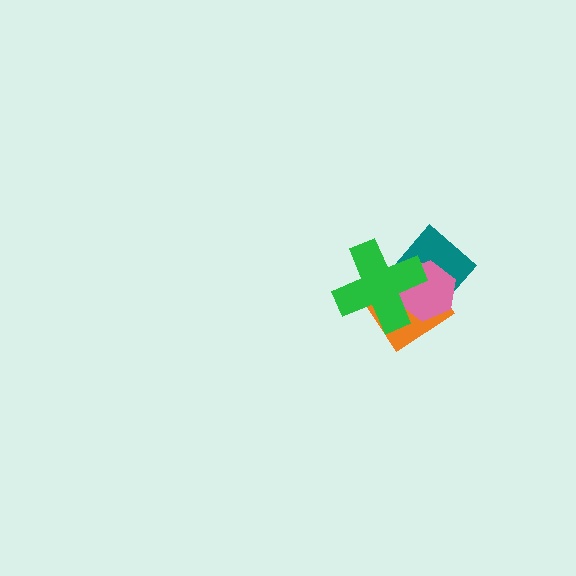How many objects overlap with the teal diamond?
3 objects overlap with the teal diamond.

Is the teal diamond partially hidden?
Yes, it is partially covered by another shape.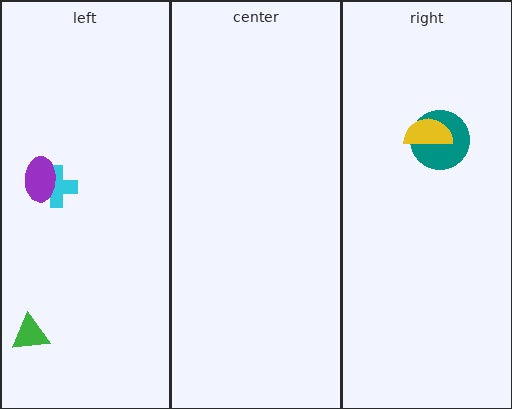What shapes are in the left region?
The cyan cross, the purple ellipse, the green triangle.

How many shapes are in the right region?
2.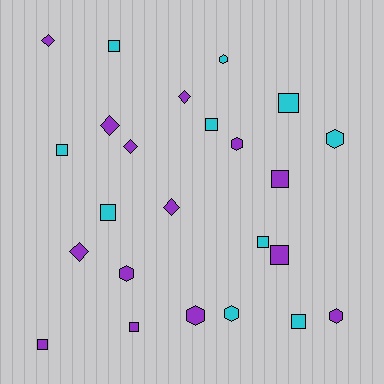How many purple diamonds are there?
There are 6 purple diamonds.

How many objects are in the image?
There are 24 objects.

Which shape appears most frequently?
Square, with 11 objects.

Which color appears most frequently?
Purple, with 14 objects.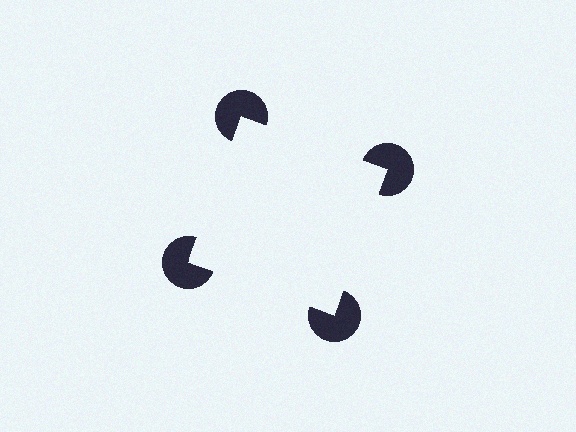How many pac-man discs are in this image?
There are 4 — one at each vertex of the illusory square.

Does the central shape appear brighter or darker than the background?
It typically appears slightly brighter than the background, even though no actual brightness change is drawn.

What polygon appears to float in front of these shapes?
An illusory square — its edges are inferred from the aligned wedge cuts in the pac-man discs, not physically drawn.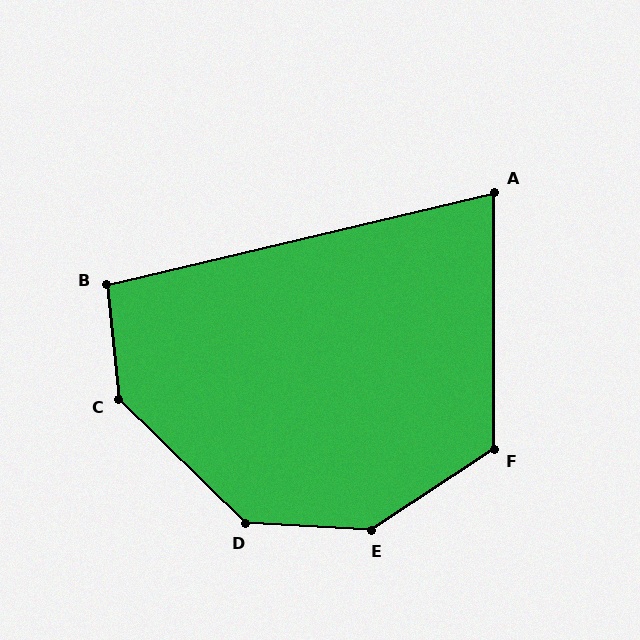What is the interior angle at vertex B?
Approximately 97 degrees (obtuse).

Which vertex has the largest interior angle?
E, at approximately 143 degrees.